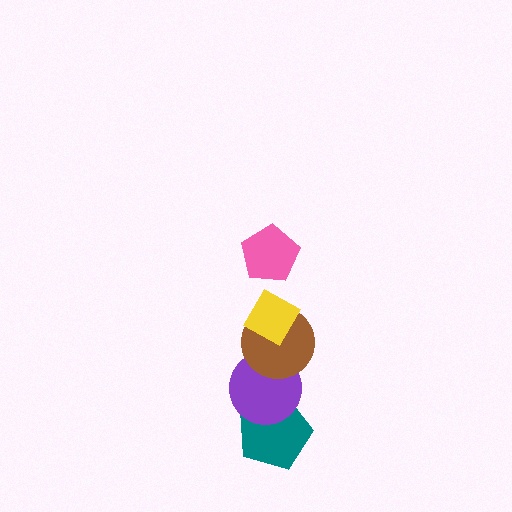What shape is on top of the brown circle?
The yellow diamond is on top of the brown circle.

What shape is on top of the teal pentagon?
The purple circle is on top of the teal pentagon.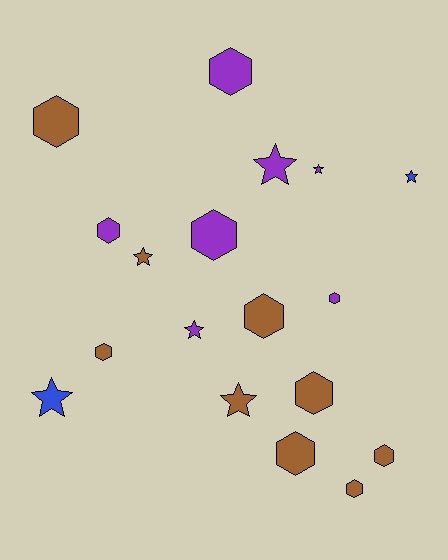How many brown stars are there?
There are 2 brown stars.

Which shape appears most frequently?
Hexagon, with 11 objects.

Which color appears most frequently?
Brown, with 9 objects.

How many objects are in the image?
There are 18 objects.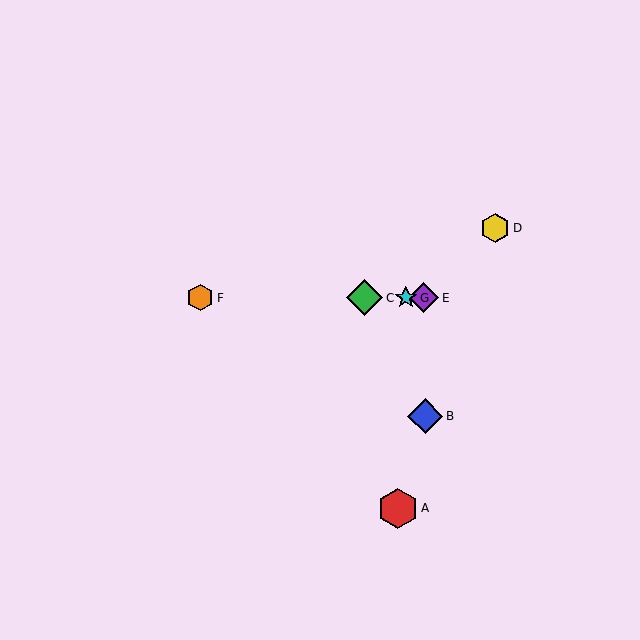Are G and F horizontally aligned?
Yes, both are at y≈298.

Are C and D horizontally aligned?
No, C is at y≈298 and D is at y≈228.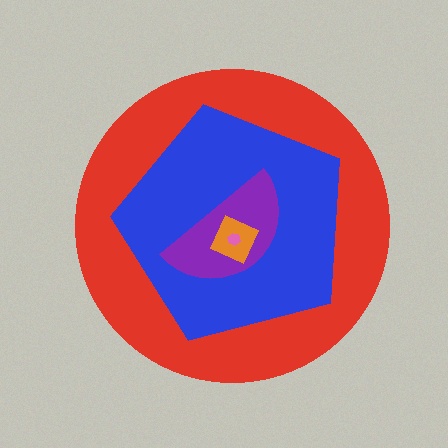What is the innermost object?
The pink hexagon.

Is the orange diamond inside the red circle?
Yes.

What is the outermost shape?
The red circle.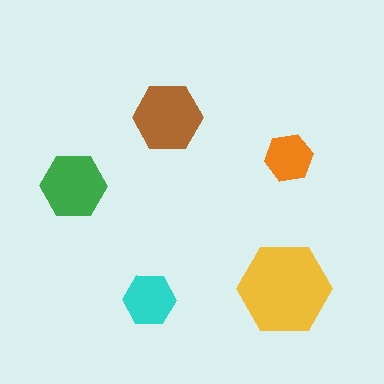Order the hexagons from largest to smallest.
the yellow one, the brown one, the green one, the cyan one, the orange one.